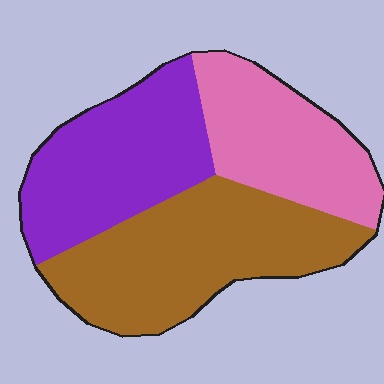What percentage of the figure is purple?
Purple takes up about one third (1/3) of the figure.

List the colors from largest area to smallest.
From largest to smallest: brown, purple, pink.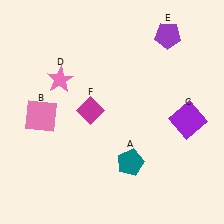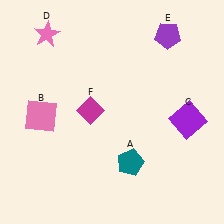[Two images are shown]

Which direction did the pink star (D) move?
The pink star (D) moved up.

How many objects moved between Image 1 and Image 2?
1 object moved between the two images.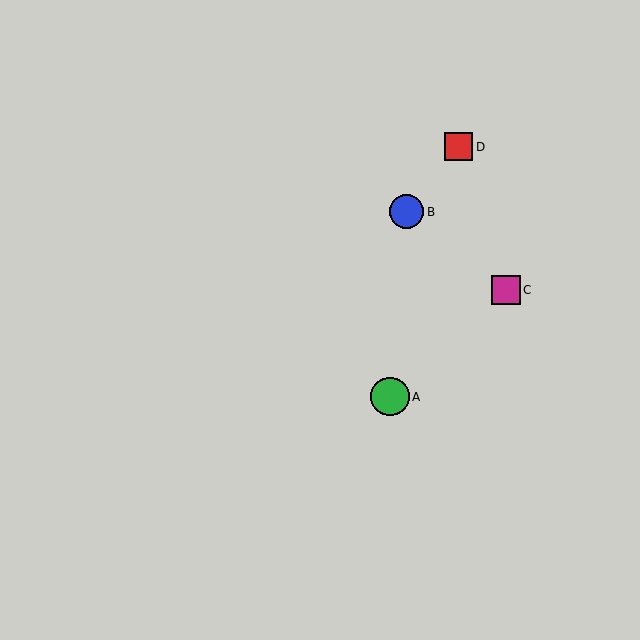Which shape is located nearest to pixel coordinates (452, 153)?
The red square (labeled D) at (459, 147) is nearest to that location.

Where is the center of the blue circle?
The center of the blue circle is at (407, 212).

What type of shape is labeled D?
Shape D is a red square.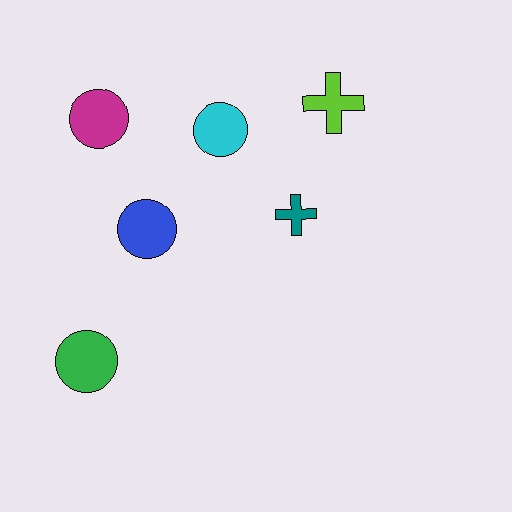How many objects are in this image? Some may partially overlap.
There are 6 objects.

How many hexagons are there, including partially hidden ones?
There are no hexagons.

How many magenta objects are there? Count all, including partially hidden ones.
There is 1 magenta object.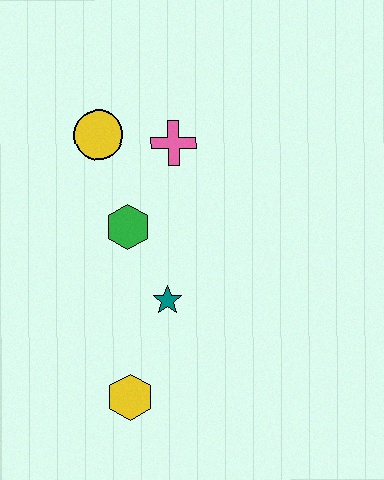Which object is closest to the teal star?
The green hexagon is closest to the teal star.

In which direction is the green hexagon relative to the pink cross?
The green hexagon is below the pink cross.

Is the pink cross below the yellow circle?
Yes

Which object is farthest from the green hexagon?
The yellow hexagon is farthest from the green hexagon.